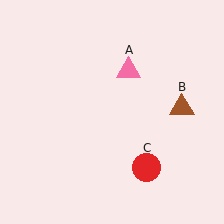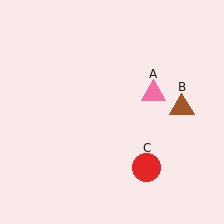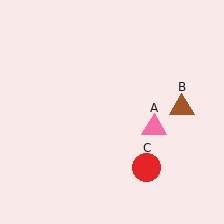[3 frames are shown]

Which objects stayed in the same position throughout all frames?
Brown triangle (object B) and red circle (object C) remained stationary.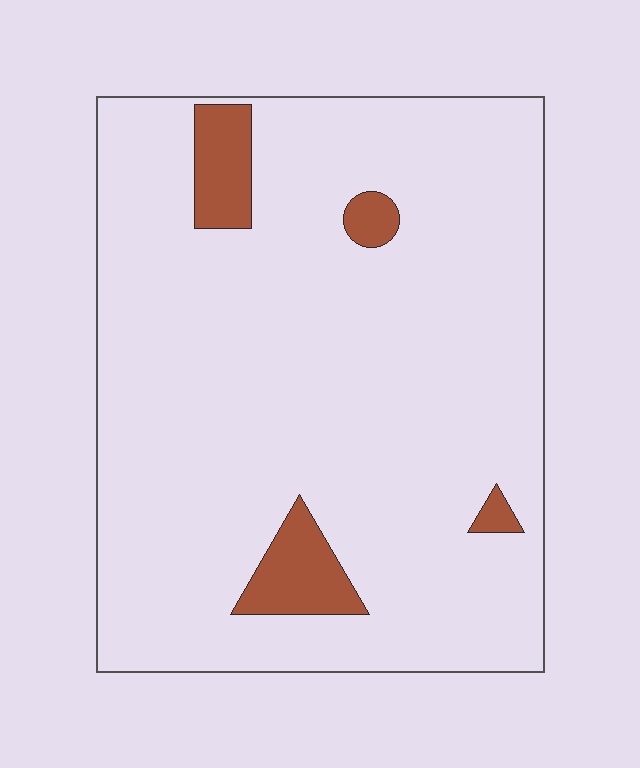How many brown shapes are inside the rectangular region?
4.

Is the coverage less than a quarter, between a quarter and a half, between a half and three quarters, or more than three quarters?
Less than a quarter.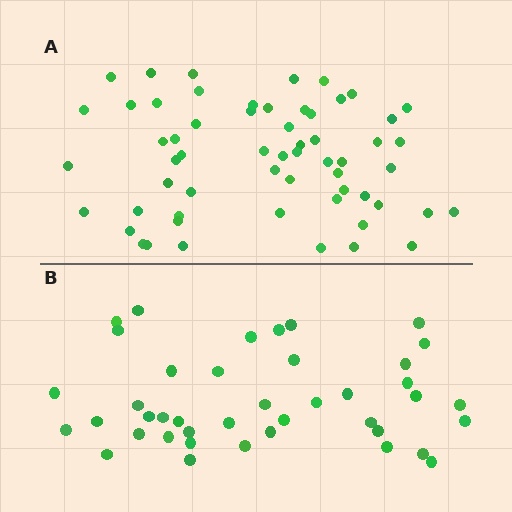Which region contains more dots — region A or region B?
Region A (the top region) has more dots.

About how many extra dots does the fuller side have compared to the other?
Region A has approximately 20 more dots than region B.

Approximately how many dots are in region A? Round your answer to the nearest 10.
About 60 dots. (The exact count is 59, which rounds to 60.)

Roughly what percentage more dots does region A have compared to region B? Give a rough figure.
About 45% more.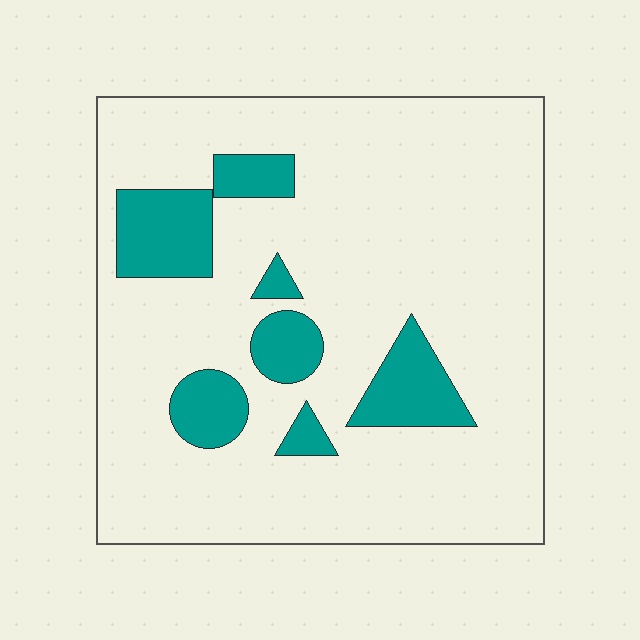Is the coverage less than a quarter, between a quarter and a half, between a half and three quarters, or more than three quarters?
Less than a quarter.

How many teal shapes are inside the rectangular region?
7.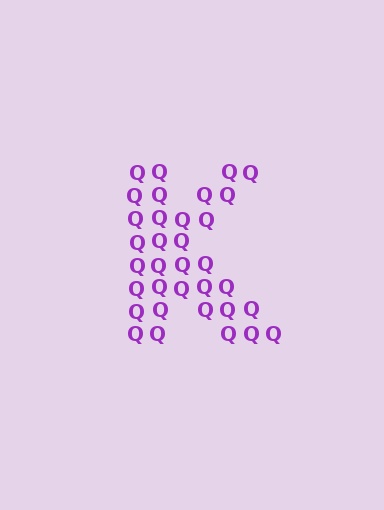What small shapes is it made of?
It is made of small letter Q's.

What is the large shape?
The large shape is the letter K.